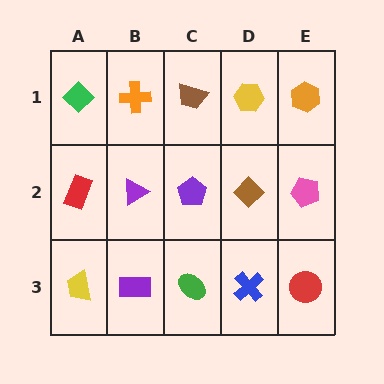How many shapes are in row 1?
5 shapes.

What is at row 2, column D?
A brown diamond.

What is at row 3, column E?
A red circle.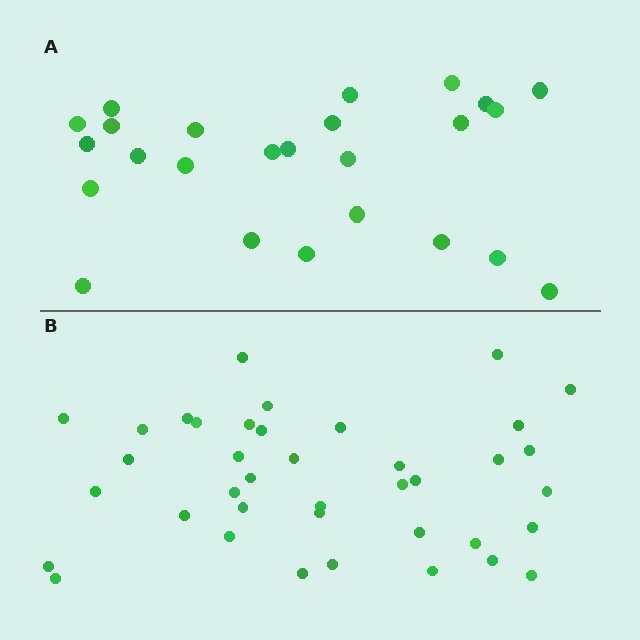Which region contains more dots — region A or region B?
Region B (the bottom region) has more dots.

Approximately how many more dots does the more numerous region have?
Region B has approximately 15 more dots than region A.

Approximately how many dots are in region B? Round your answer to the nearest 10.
About 40 dots. (The exact count is 39, which rounds to 40.)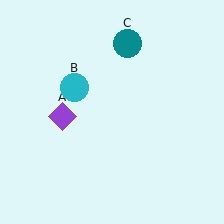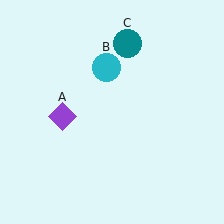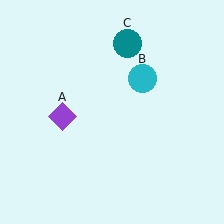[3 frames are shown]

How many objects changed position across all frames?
1 object changed position: cyan circle (object B).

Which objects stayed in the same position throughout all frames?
Purple diamond (object A) and teal circle (object C) remained stationary.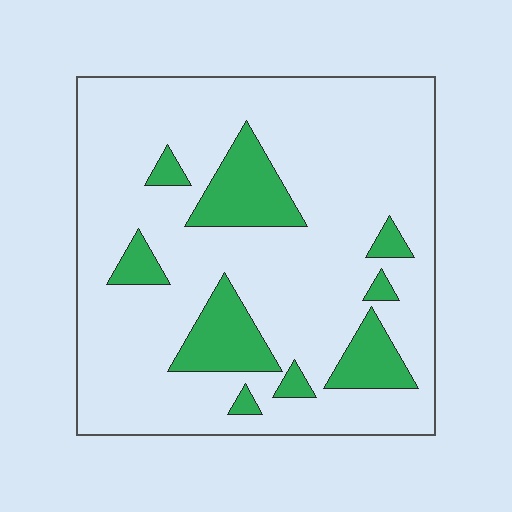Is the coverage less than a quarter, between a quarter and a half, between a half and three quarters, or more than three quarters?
Less than a quarter.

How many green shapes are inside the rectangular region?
9.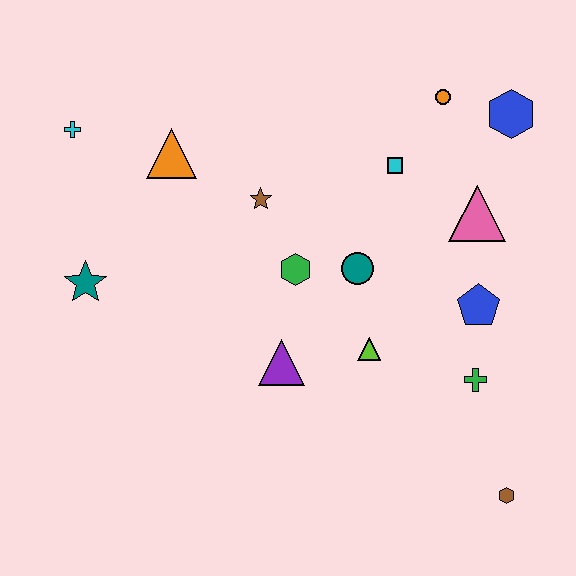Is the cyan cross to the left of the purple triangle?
Yes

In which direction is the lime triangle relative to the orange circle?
The lime triangle is below the orange circle.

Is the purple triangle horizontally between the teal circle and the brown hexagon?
No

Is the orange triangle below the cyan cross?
Yes